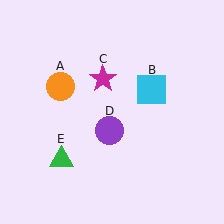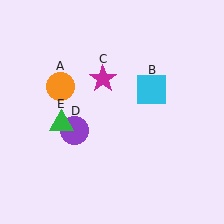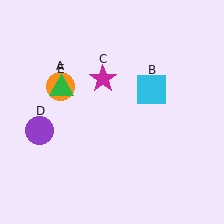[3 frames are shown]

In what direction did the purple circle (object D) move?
The purple circle (object D) moved left.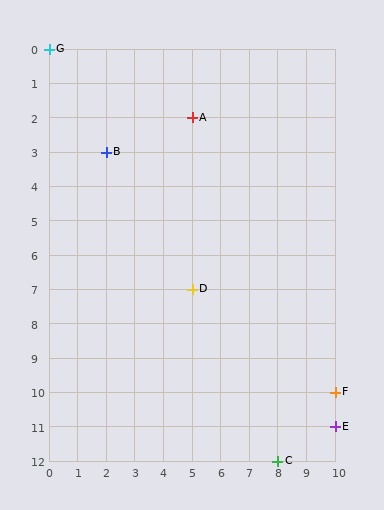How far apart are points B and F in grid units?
Points B and F are 8 columns and 7 rows apart (about 10.6 grid units diagonally).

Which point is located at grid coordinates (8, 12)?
Point C is at (8, 12).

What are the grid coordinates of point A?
Point A is at grid coordinates (5, 2).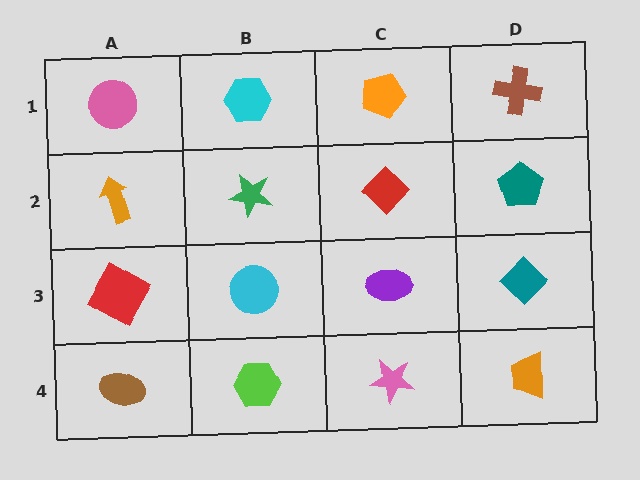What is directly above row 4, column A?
A red square.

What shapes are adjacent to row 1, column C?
A red diamond (row 2, column C), a cyan hexagon (row 1, column B), a brown cross (row 1, column D).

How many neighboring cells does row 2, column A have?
3.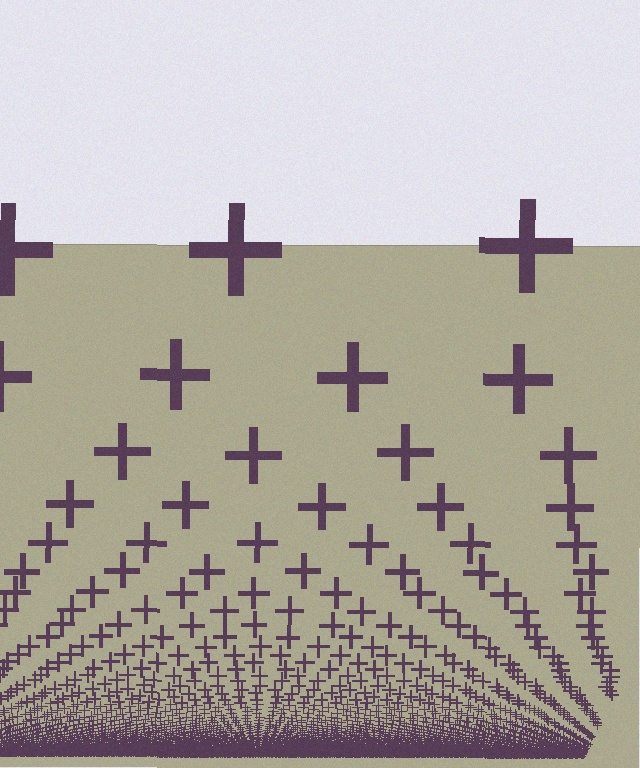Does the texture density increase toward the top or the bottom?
Density increases toward the bottom.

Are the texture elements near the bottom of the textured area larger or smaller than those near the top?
Smaller. The gradient is inverted — elements near the bottom are smaller and denser.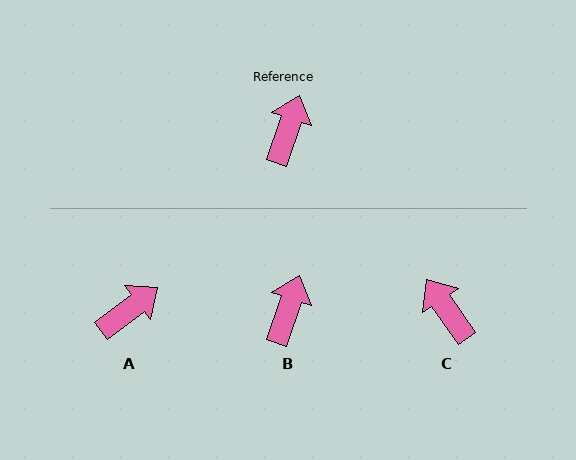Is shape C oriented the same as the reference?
No, it is off by about 53 degrees.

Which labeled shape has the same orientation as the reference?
B.